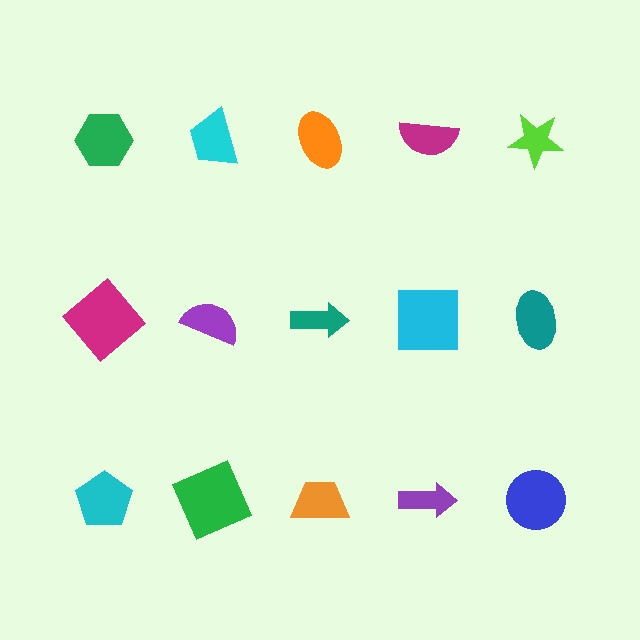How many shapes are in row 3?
5 shapes.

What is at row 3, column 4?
A purple arrow.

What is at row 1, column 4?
A magenta semicircle.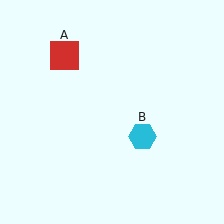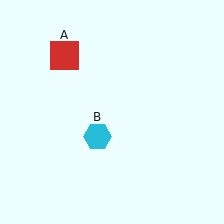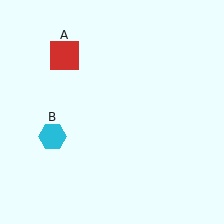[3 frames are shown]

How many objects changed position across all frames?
1 object changed position: cyan hexagon (object B).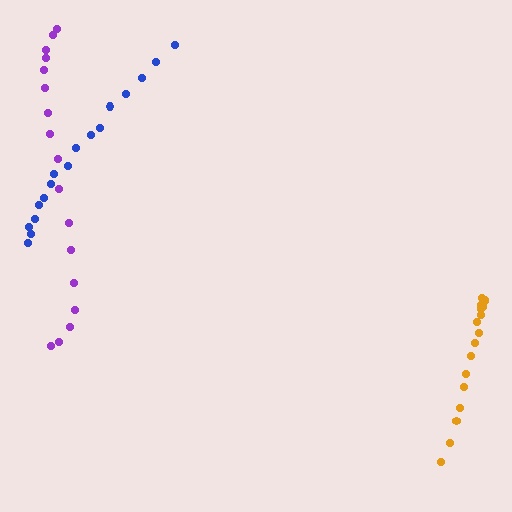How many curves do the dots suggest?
There are 3 distinct paths.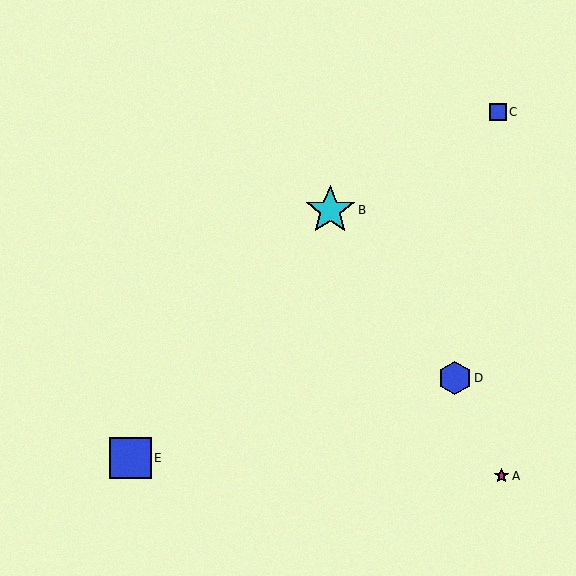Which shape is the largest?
The cyan star (labeled B) is the largest.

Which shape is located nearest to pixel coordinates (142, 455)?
The blue square (labeled E) at (130, 458) is nearest to that location.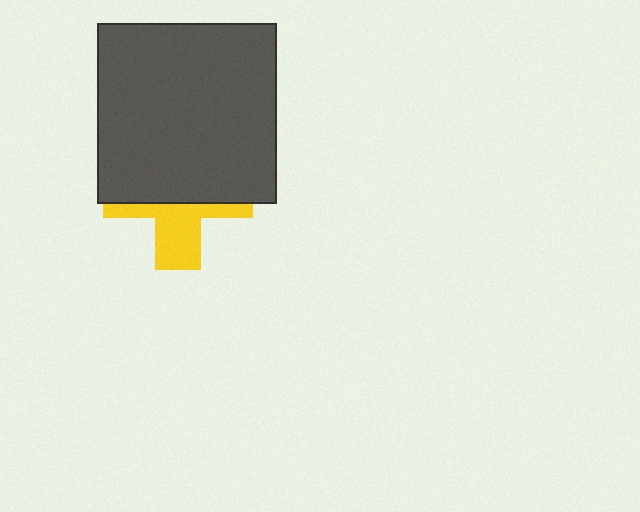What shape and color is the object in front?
The object in front is a dark gray square.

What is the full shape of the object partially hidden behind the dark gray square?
The partially hidden object is a yellow cross.